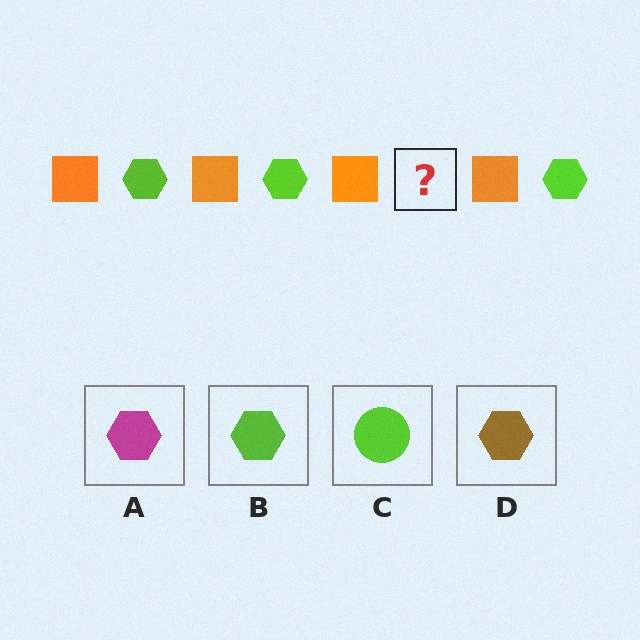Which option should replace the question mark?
Option B.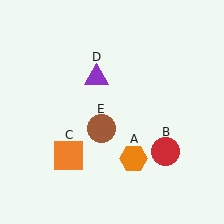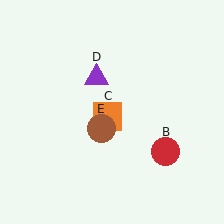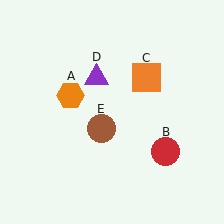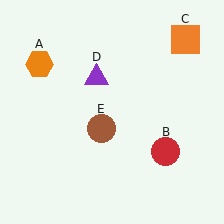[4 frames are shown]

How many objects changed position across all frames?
2 objects changed position: orange hexagon (object A), orange square (object C).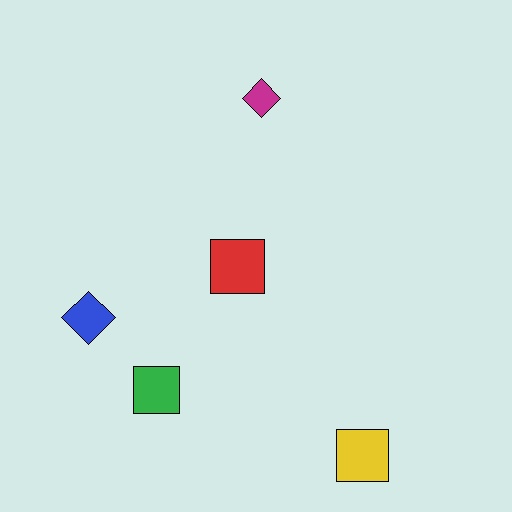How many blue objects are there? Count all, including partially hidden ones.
There is 1 blue object.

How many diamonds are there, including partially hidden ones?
There are 2 diamonds.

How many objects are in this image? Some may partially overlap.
There are 5 objects.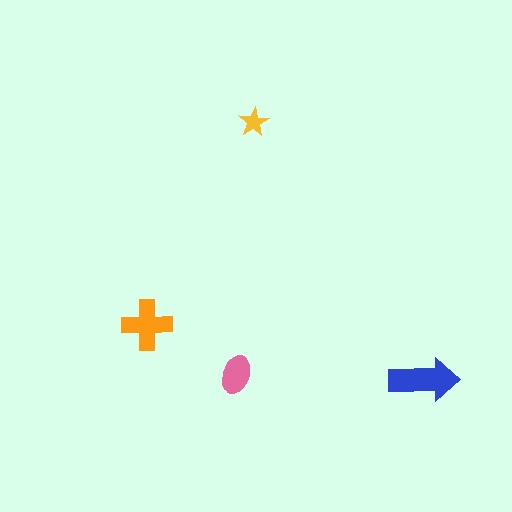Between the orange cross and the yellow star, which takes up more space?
The orange cross.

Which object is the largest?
The blue arrow.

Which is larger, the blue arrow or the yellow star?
The blue arrow.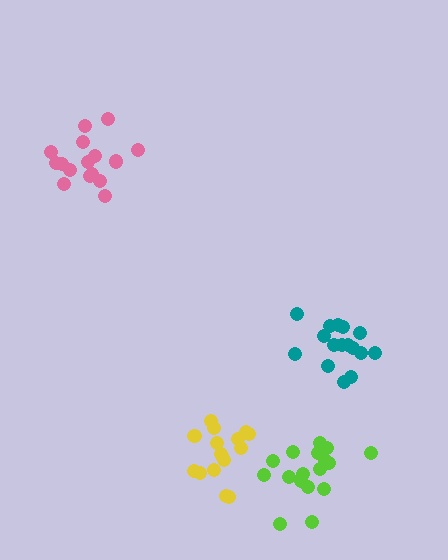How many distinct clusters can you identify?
There are 4 distinct clusters.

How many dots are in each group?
Group 1: 16 dots, Group 2: 17 dots, Group 3: 16 dots, Group 4: 16 dots (65 total).